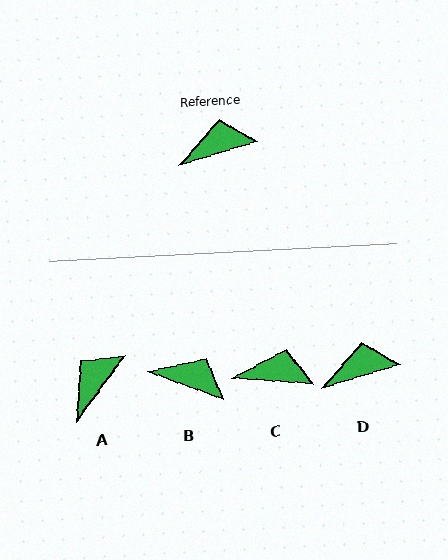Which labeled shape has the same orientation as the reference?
D.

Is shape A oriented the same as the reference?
No, it is off by about 37 degrees.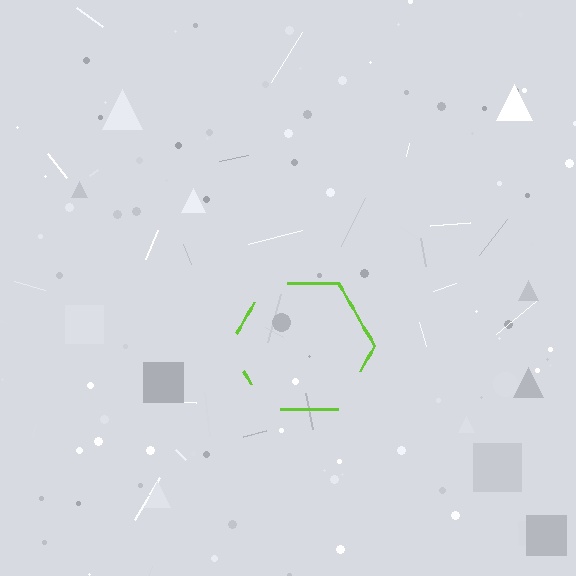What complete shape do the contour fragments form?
The contour fragments form a hexagon.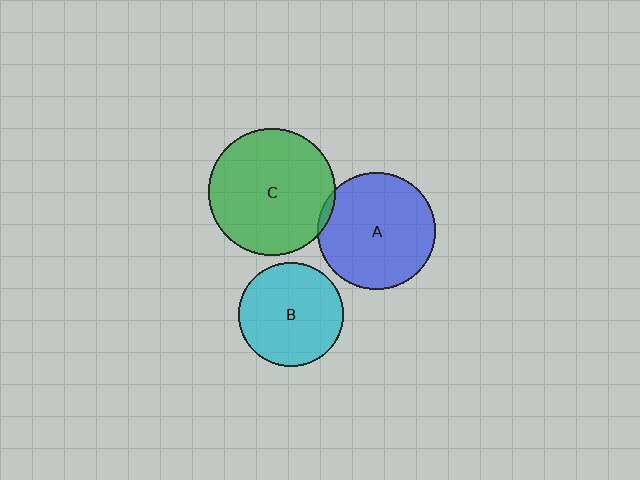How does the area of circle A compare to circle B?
Approximately 1.3 times.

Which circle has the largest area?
Circle C (green).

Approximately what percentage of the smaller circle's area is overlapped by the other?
Approximately 5%.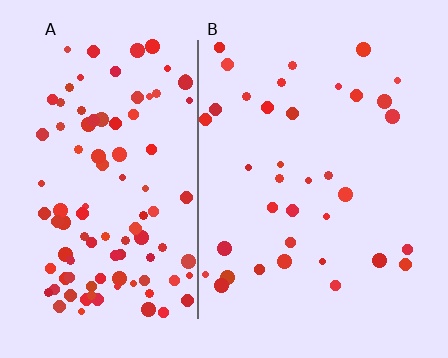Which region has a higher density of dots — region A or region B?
A (the left).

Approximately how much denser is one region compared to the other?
Approximately 2.9× — region A over region B.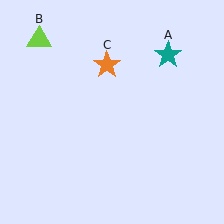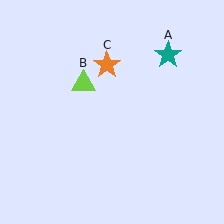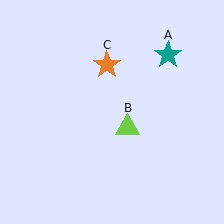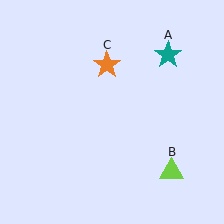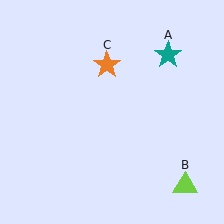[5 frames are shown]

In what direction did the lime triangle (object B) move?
The lime triangle (object B) moved down and to the right.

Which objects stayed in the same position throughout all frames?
Teal star (object A) and orange star (object C) remained stationary.